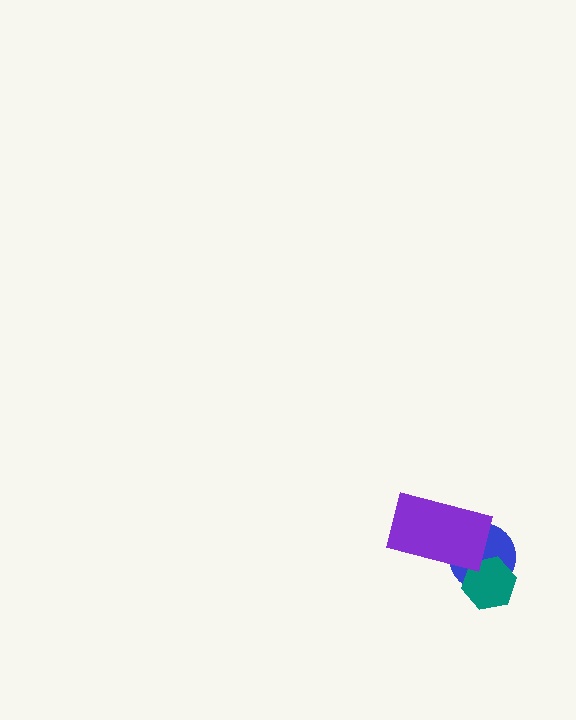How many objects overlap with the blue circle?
2 objects overlap with the blue circle.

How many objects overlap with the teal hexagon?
1 object overlaps with the teal hexagon.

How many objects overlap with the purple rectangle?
1 object overlaps with the purple rectangle.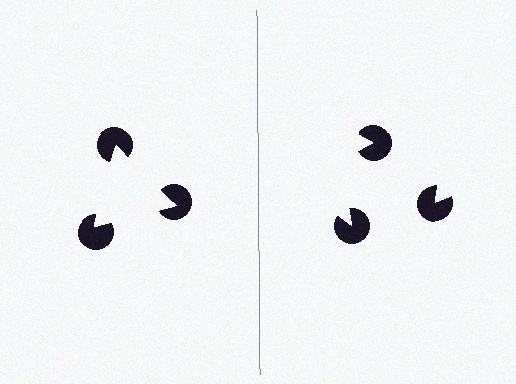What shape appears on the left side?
An illusory triangle.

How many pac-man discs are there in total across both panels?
6 — 3 on each side.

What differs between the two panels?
The pac-man discs are positioned identically on both sides; only the wedge orientations differ. On the left they align to a triangle; on the right they are misaligned.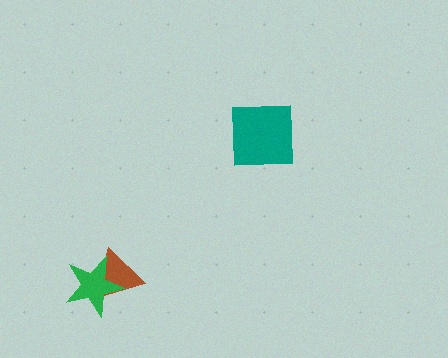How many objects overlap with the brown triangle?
1 object overlaps with the brown triangle.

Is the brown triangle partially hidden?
Yes, it is partially covered by another shape.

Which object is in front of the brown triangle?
The green star is in front of the brown triangle.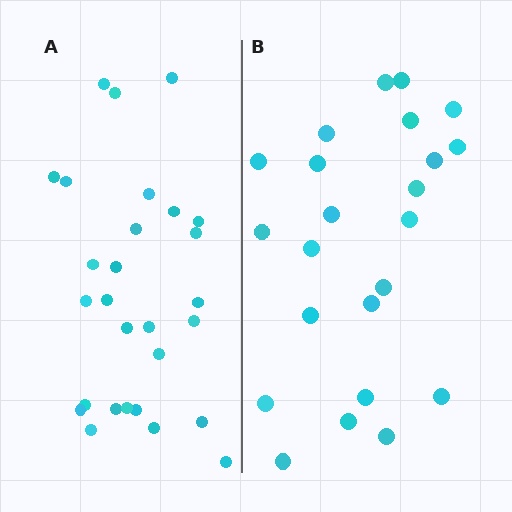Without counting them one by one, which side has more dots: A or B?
Region A (the left region) has more dots.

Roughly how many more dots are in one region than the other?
Region A has about 5 more dots than region B.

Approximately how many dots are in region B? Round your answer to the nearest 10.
About 20 dots. (The exact count is 23, which rounds to 20.)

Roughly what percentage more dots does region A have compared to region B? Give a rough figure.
About 20% more.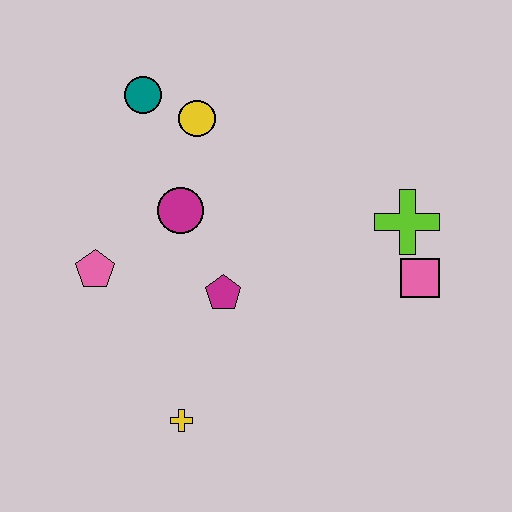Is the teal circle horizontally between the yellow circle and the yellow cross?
No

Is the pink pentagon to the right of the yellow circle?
No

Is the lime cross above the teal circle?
No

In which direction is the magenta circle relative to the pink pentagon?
The magenta circle is to the right of the pink pentagon.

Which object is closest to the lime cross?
The pink square is closest to the lime cross.